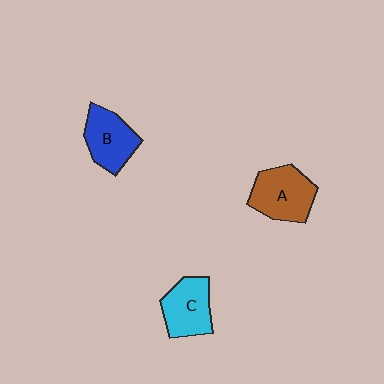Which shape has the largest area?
Shape A (brown).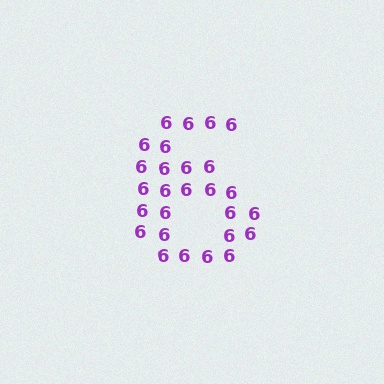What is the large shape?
The large shape is the digit 6.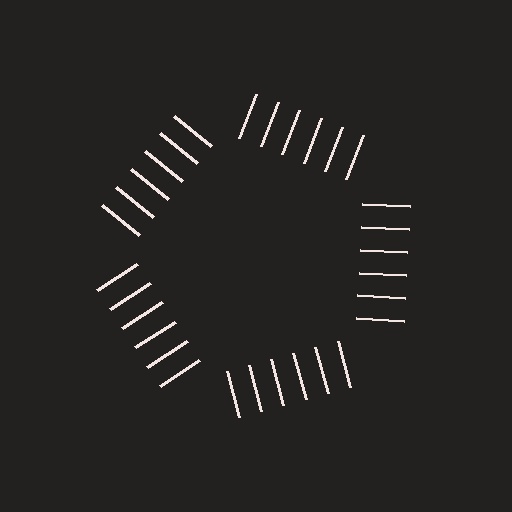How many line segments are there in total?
30 — 6 along each of the 5 edges.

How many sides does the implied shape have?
5 sides — the line-ends trace a pentagon.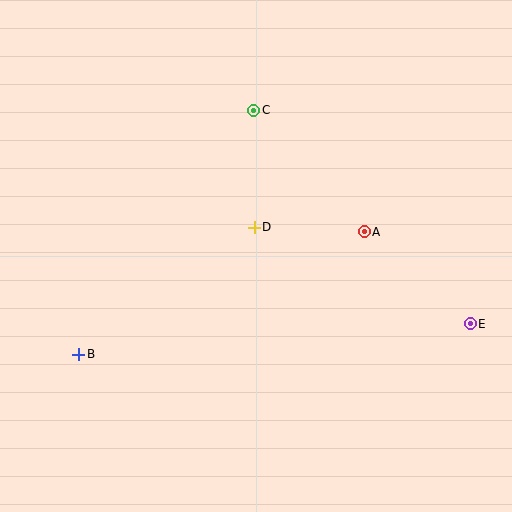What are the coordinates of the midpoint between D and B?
The midpoint between D and B is at (167, 291).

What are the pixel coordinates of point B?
Point B is at (79, 354).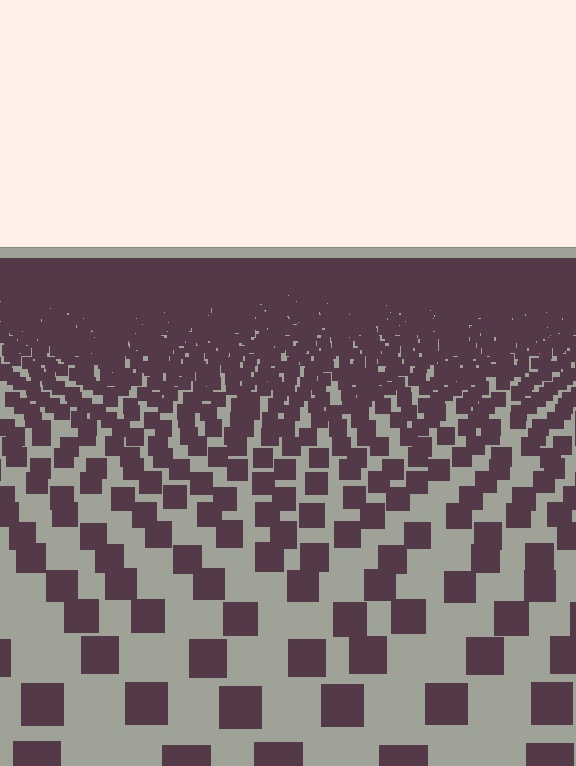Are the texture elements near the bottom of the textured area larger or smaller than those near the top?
Larger. Near the bottom, elements are closer to the viewer and appear at a bigger on-screen size.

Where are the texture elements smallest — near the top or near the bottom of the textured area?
Near the top.